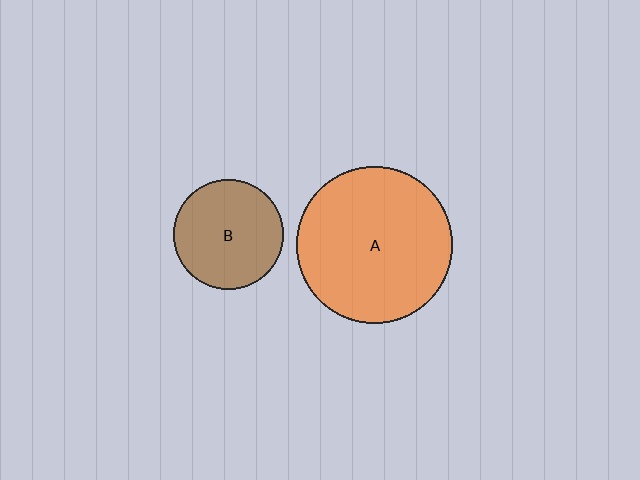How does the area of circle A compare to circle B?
Approximately 2.0 times.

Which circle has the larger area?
Circle A (orange).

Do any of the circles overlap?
No, none of the circles overlap.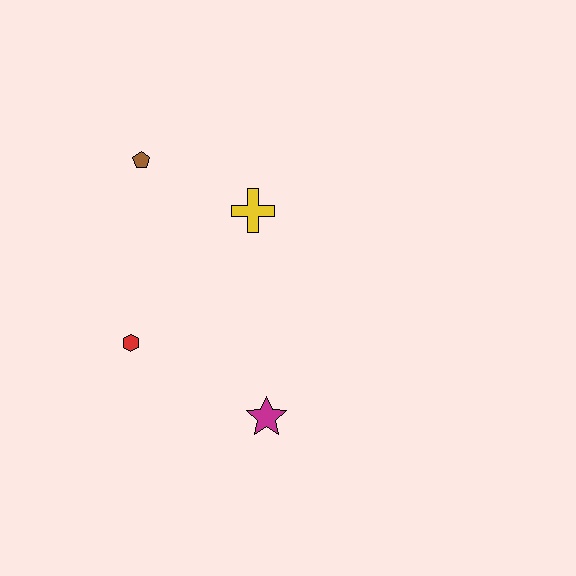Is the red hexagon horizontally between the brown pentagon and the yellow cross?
No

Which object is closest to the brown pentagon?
The yellow cross is closest to the brown pentagon.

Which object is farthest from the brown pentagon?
The magenta star is farthest from the brown pentagon.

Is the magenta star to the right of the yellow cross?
Yes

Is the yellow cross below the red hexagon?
No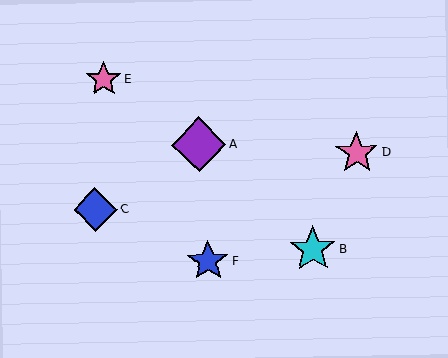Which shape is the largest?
The purple diamond (labeled A) is the largest.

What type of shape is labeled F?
Shape F is a blue star.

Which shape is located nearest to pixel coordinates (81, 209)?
The blue diamond (labeled C) at (95, 210) is nearest to that location.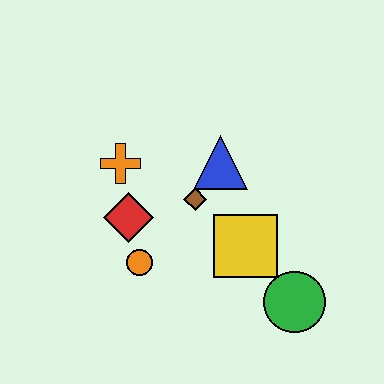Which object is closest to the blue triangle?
The brown diamond is closest to the blue triangle.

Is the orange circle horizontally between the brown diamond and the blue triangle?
No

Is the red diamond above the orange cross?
No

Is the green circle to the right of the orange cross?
Yes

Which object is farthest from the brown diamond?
The green circle is farthest from the brown diamond.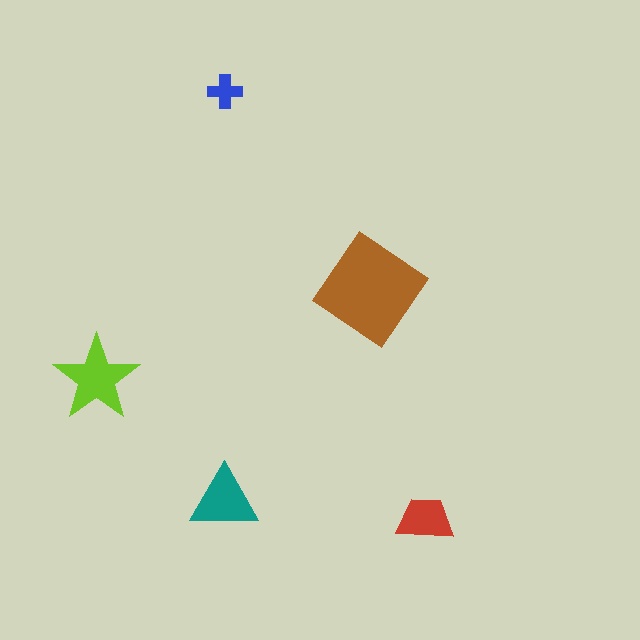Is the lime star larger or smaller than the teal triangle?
Larger.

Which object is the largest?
The brown diamond.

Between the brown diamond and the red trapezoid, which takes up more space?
The brown diamond.